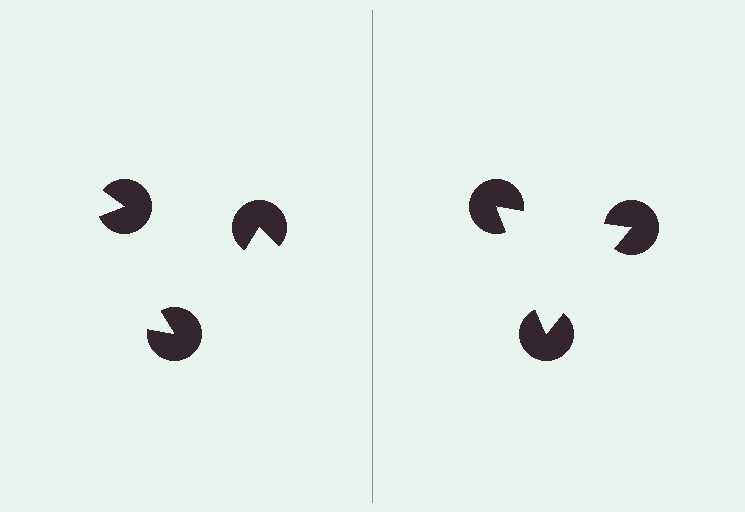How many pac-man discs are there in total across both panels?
6 — 3 on each side.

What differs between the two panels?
The pac-man discs are positioned identically on both sides; only the wedge orientations differ. On the right they align to a triangle; on the left they are misaligned.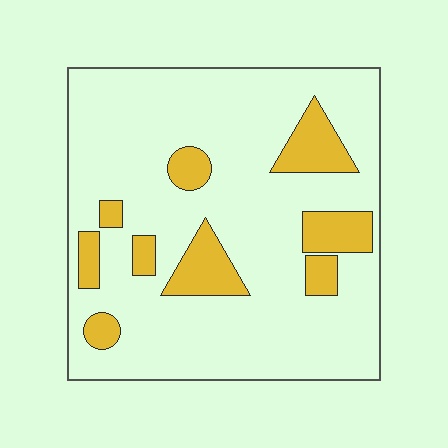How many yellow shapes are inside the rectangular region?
9.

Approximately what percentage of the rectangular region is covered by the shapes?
Approximately 15%.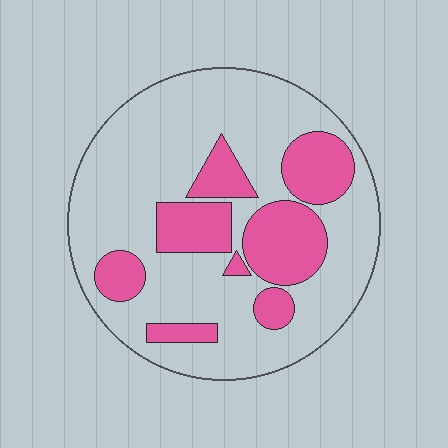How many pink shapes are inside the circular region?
8.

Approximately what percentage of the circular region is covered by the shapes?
Approximately 30%.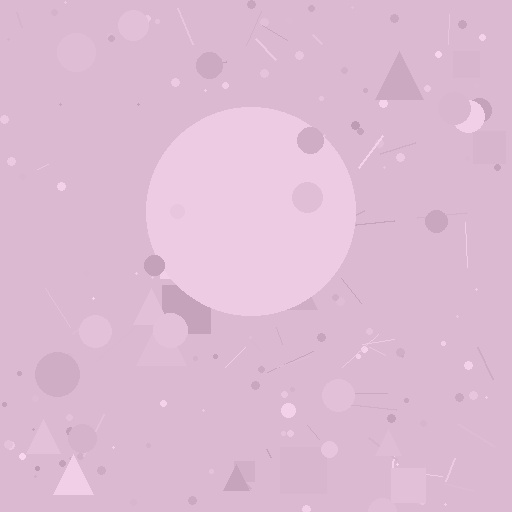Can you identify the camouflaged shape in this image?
The camouflaged shape is a circle.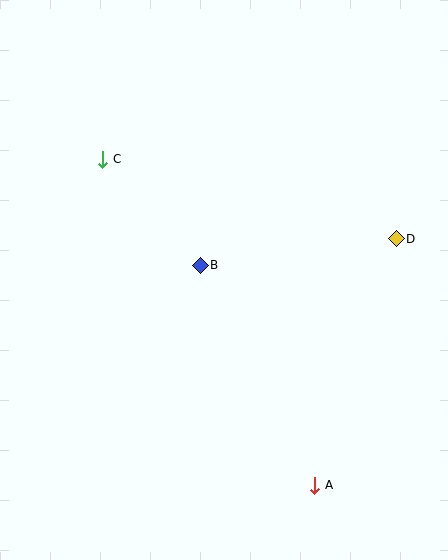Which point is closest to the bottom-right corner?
Point A is closest to the bottom-right corner.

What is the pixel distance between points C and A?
The distance between C and A is 389 pixels.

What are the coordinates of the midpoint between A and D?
The midpoint between A and D is at (355, 362).